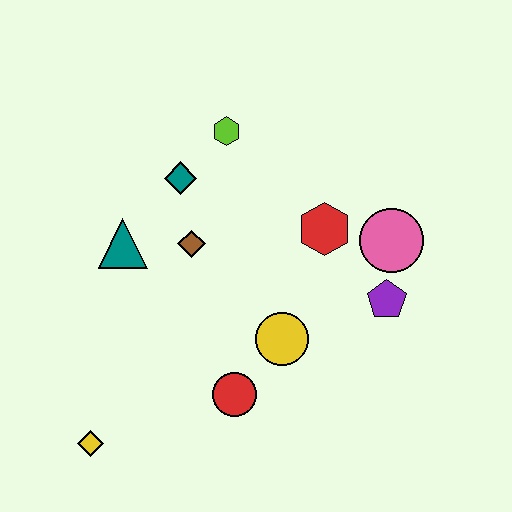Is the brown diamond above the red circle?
Yes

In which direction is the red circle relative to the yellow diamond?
The red circle is to the right of the yellow diamond.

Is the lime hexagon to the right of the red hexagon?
No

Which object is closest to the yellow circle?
The red circle is closest to the yellow circle.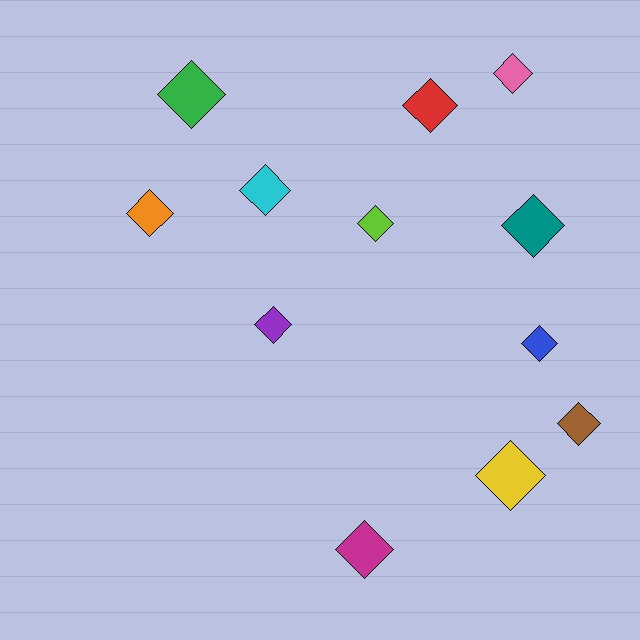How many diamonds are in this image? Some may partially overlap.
There are 12 diamonds.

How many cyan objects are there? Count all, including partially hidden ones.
There is 1 cyan object.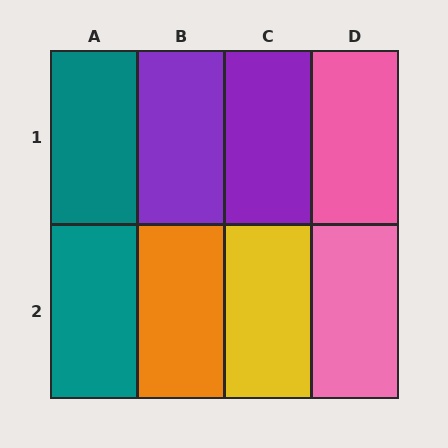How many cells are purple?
2 cells are purple.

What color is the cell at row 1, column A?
Teal.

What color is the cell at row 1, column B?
Purple.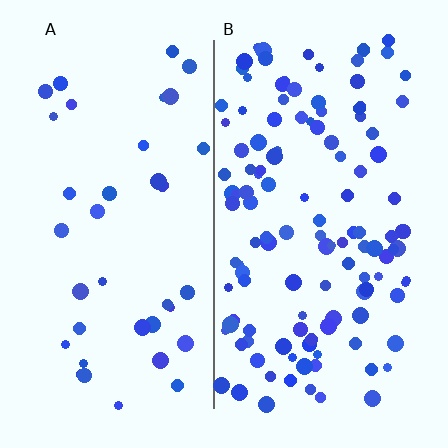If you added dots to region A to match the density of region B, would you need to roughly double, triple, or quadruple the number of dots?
Approximately triple.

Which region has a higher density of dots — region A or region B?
B (the right).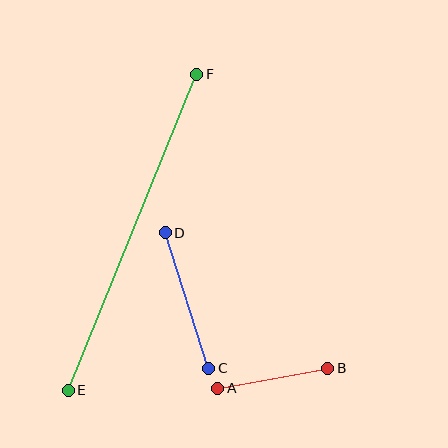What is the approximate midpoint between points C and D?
The midpoint is at approximately (187, 301) pixels.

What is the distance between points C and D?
The distance is approximately 142 pixels.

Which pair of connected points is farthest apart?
Points E and F are farthest apart.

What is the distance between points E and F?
The distance is approximately 341 pixels.